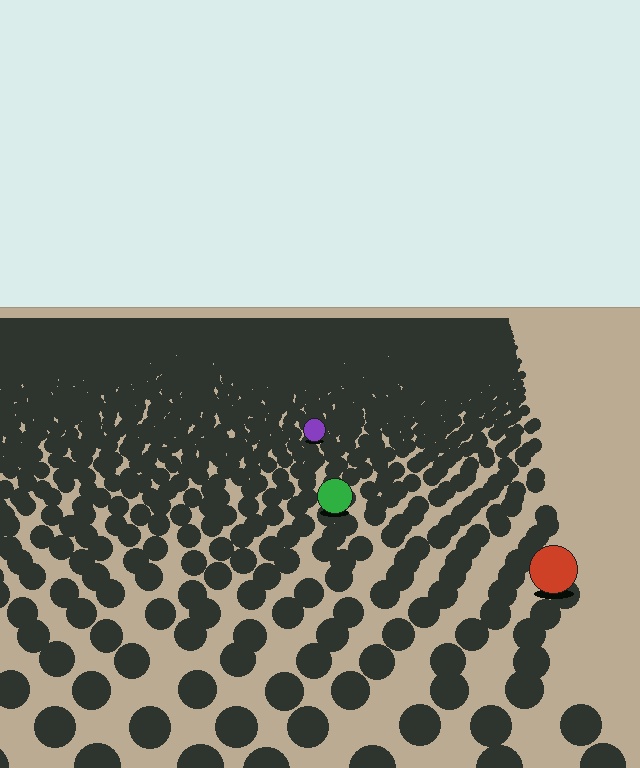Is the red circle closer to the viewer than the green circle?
Yes. The red circle is closer — you can tell from the texture gradient: the ground texture is coarser near it.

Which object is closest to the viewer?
The red circle is closest. The texture marks near it are larger and more spread out.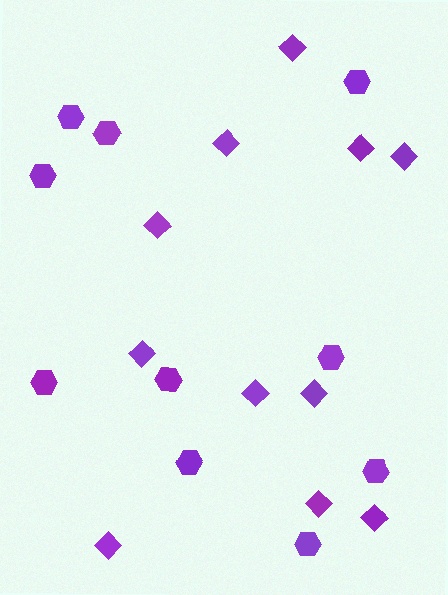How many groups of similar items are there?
There are 2 groups: one group of diamonds (11) and one group of hexagons (10).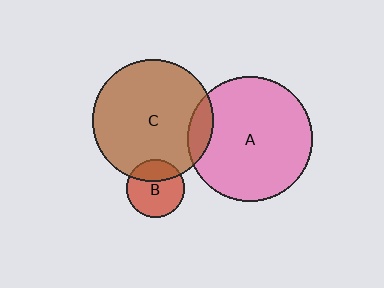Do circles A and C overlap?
Yes.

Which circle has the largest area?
Circle A (pink).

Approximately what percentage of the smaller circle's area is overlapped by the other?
Approximately 10%.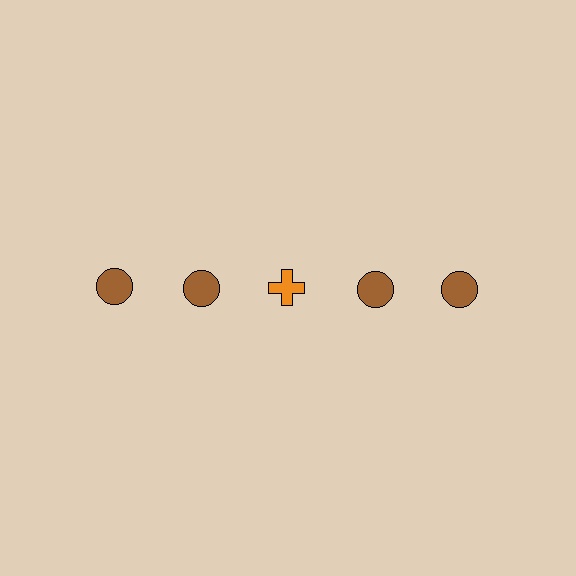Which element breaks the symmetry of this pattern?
The orange cross in the top row, center column breaks the symmetry. All other shapes are brown circles.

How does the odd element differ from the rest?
It differs in both color (orange instead of brown) and shape (cross instead of circle).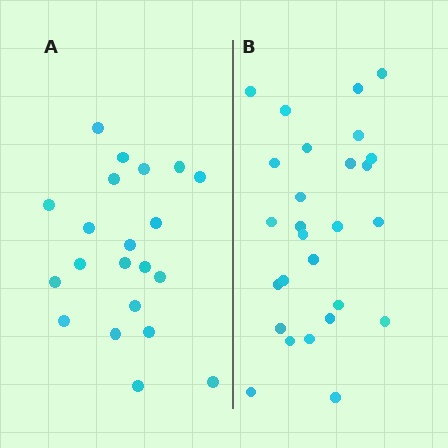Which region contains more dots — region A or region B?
Region B (the right region) has more dots.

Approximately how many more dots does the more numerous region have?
Region B has about 6 more dots than region A.